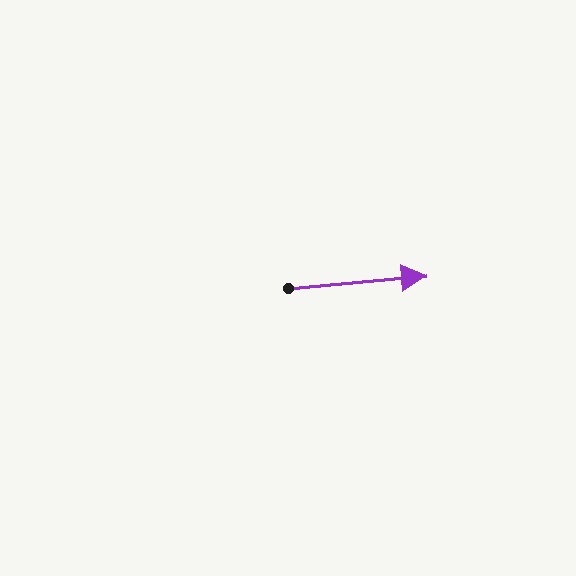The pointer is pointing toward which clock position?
Roughly 3 o'clock.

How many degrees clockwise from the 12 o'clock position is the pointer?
Approximately 85 degrees.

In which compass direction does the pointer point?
East.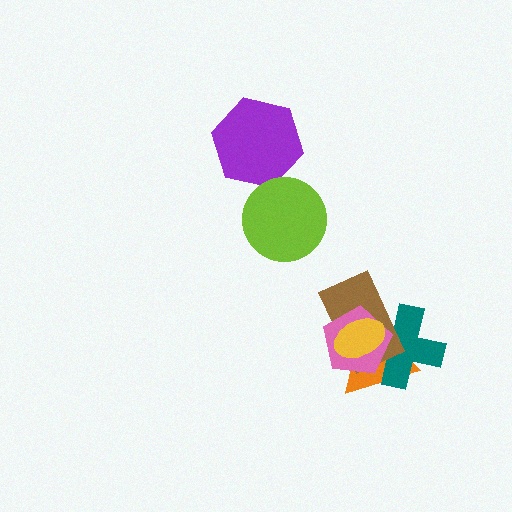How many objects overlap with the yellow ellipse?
4 objects overlap with the yellow ellipse.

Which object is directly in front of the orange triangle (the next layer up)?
The teal cross is directly in front of the orange triangle.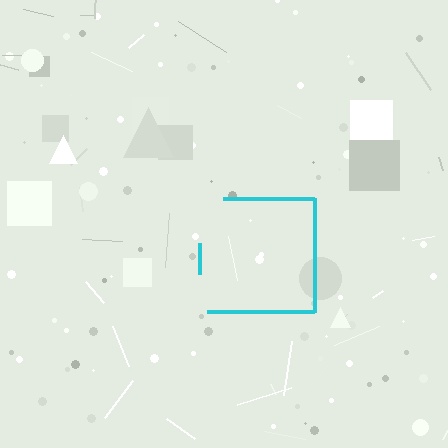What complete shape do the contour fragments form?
The contour fragments form a square.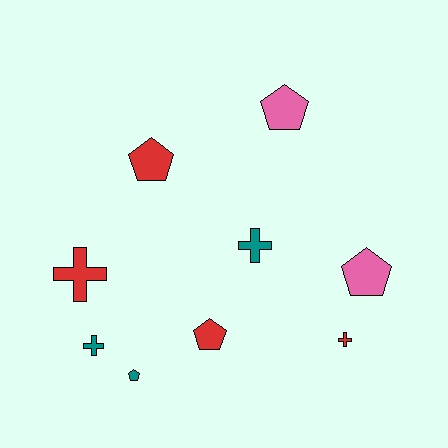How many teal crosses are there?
There are 2 teal crosses.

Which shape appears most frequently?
Pentagon, with 5 objects.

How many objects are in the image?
There are 9 objects.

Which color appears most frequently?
Red, with 4 objects.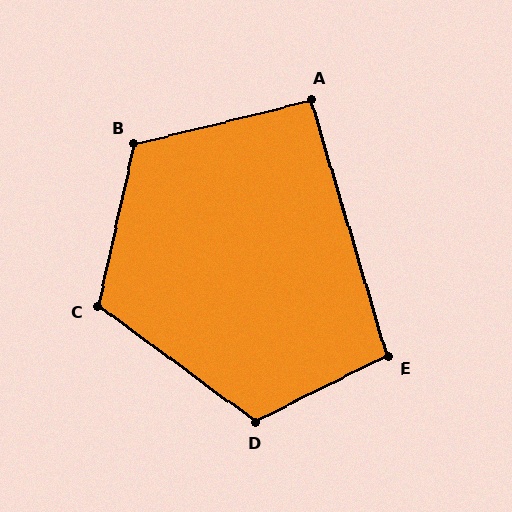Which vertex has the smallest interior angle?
A, at approximately 93 degrees.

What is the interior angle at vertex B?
Approximately 116 degrees (obtuse).